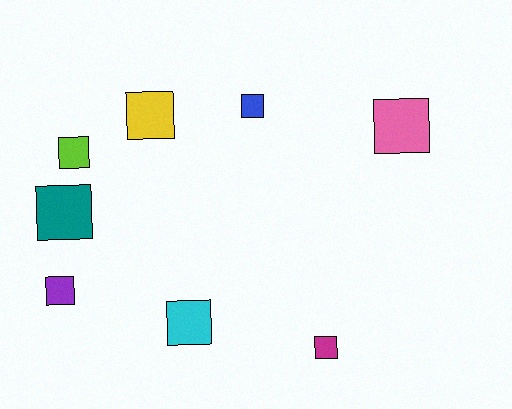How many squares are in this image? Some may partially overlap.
There are 8 squares.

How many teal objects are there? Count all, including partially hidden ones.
There is 1 teal object.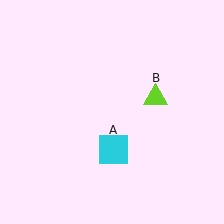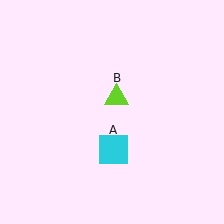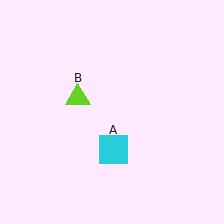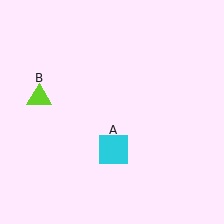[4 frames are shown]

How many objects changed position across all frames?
1 object changed position: lime triangle (object B).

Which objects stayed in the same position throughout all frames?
Cyan square (object A) remained stationary.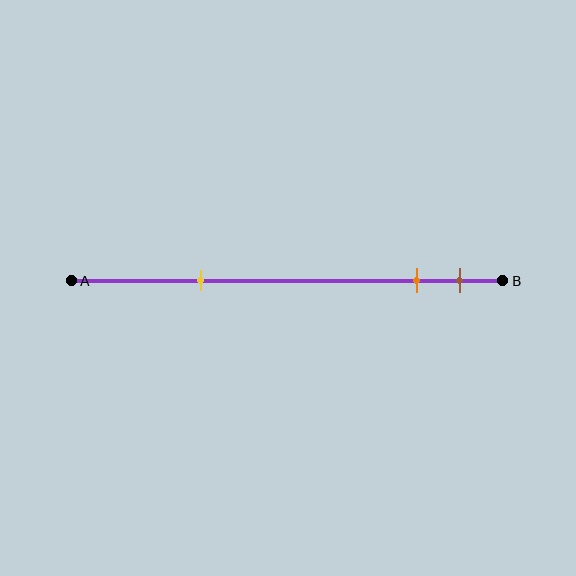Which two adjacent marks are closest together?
The orange and brown marks are the closest adjacent pair.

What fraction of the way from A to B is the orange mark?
The orange mark is approximately 80% (0.8) of the way from A to B.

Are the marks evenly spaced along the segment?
No, the marks are not evenly spaced.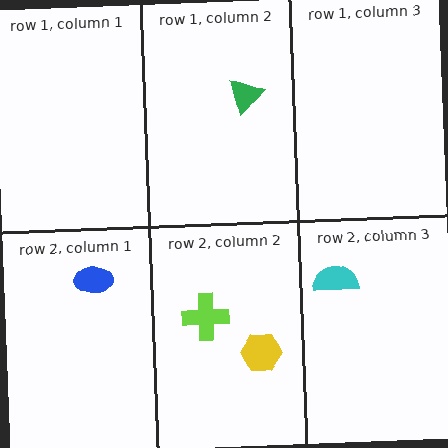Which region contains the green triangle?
The row 1, column 2 region.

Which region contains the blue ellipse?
The row 2, column 1 region.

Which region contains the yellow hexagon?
The row 2, column 2 region.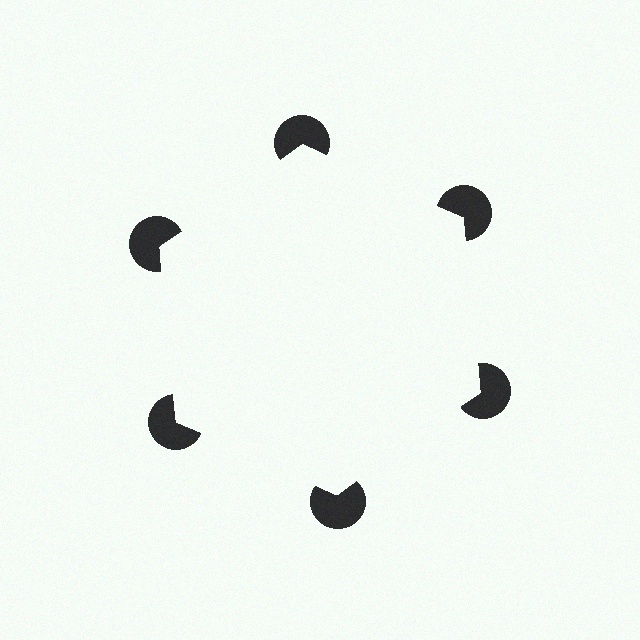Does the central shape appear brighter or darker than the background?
It typically appears slightly brighter than the background, even though no actual brightness change is drawn.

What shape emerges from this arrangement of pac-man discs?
An illusory hexagon — its edges are inferred from the aligned wedge cuts in the pac-man discs, not physically drawn.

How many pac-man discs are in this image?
There are 6 — one at each vertex of the illusory hexagon.